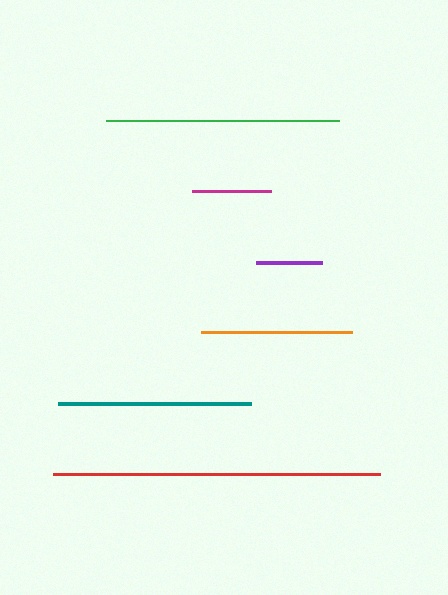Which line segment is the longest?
The red line is the longest at approximately 327 pixels.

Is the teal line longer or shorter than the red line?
The red line is longer than the teal line.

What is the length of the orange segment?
The orange segment is approximately 151 pixels long.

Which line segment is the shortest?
The purple line is the shortest at approximately 66 pixels.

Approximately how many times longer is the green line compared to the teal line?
The green line is approximately 1.2 times the length of the teal line.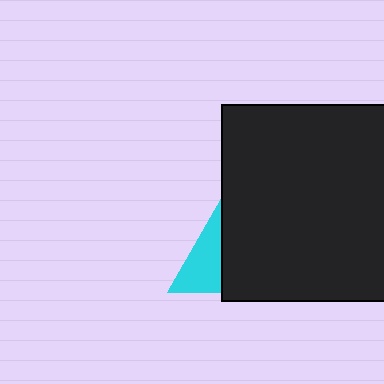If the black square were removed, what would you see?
You would see the complete cyan triangle.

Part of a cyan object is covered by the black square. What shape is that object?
It is a triangle.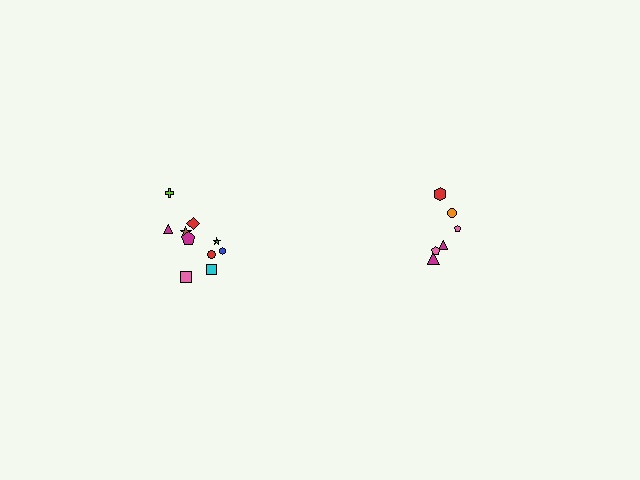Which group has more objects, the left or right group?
The left group.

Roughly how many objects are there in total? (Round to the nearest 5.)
Roughly 15 objects in total.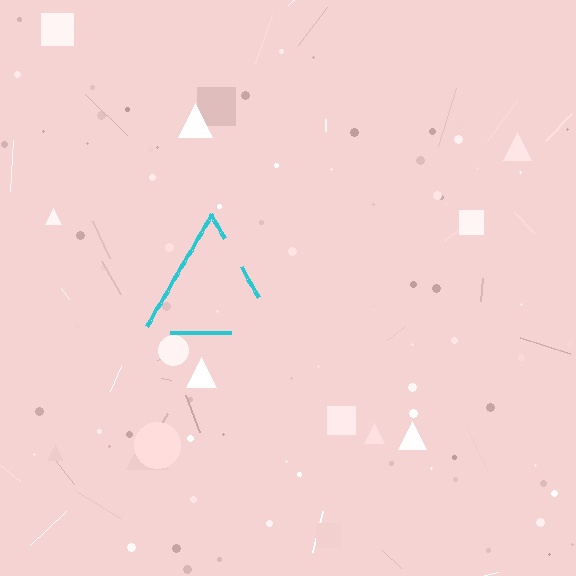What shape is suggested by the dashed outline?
The dashed outline suggests a triangle.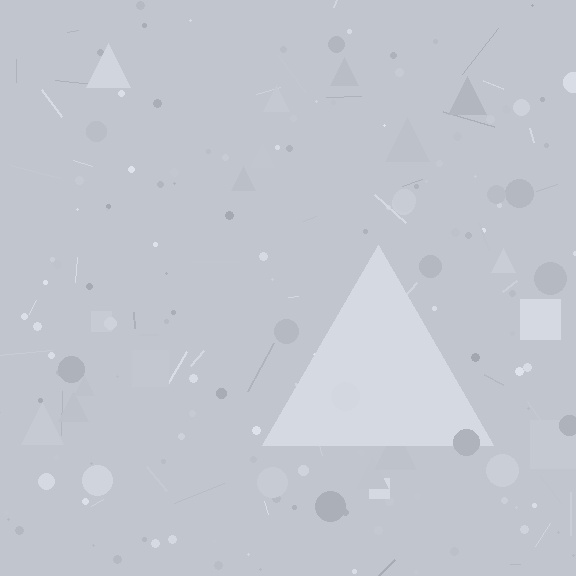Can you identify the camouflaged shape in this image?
The camouflaged shape is a triangle.